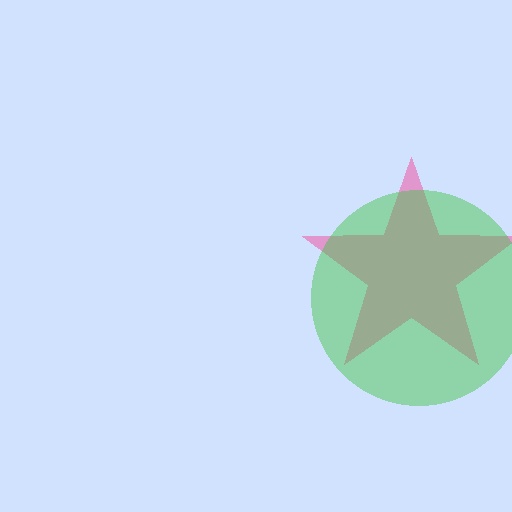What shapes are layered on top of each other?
The layered shapes are: a pink star, a green circle.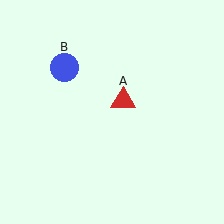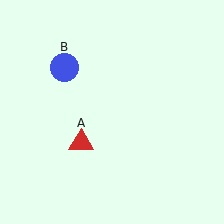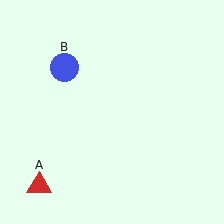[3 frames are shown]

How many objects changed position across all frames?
1 object changed position: red triangle (object A).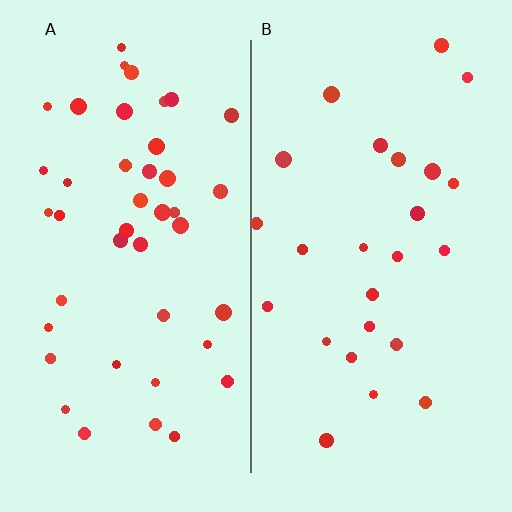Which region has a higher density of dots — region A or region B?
A (the left).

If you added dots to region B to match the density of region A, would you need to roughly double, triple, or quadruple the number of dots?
Approximately double.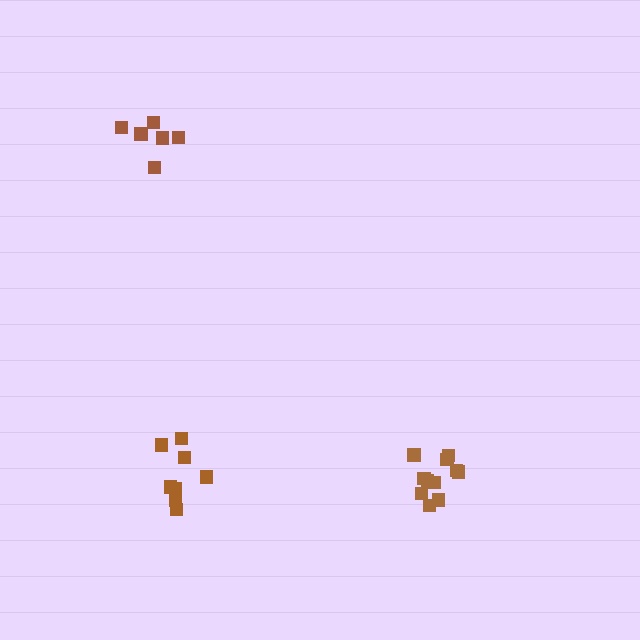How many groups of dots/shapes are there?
There are 3 groups.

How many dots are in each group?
Group 1: 11 dots, Group 2: 8 dots, Group 3: 6 dots (25 total).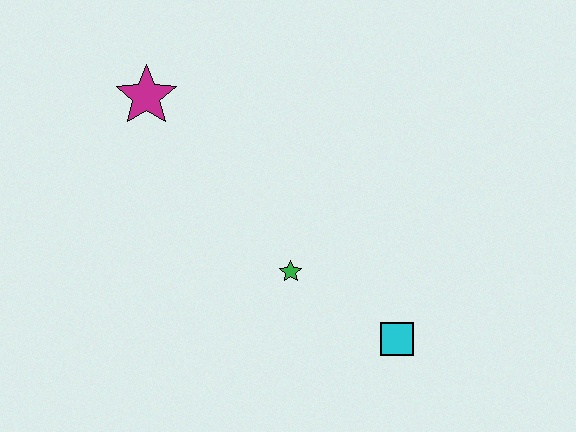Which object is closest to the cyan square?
The green star is closest to the cyan square.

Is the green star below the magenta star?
Yes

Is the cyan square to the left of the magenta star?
No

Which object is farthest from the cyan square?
The magenta star is farthest from the cyan square.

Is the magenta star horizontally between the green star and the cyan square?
No